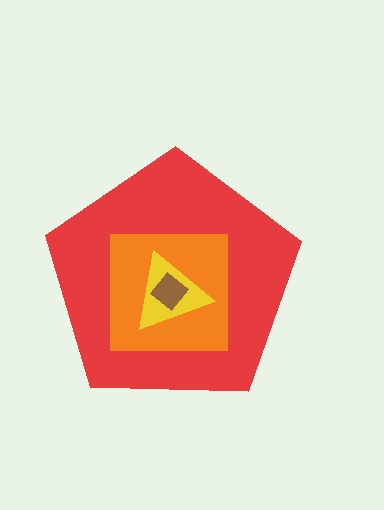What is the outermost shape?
The red pentagon.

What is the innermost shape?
The brown diamond.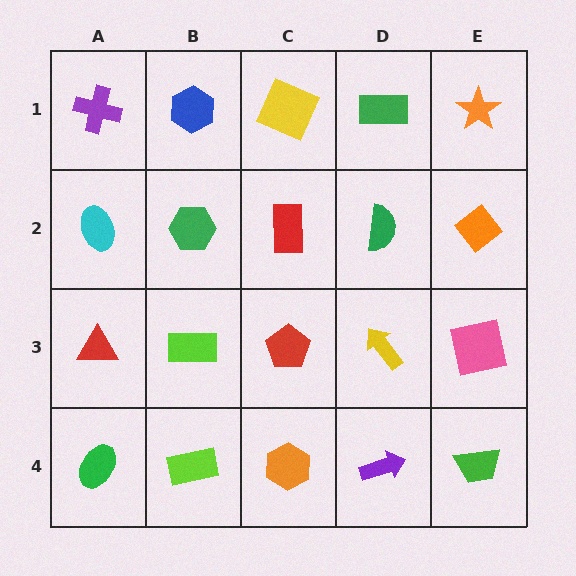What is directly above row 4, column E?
A pink square.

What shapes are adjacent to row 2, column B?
A blue hexagon (row 1, column B), a lime rectangle (row 3, column B), a cyan ellipse (row 2, column A), a red rectangle (row 2, column C).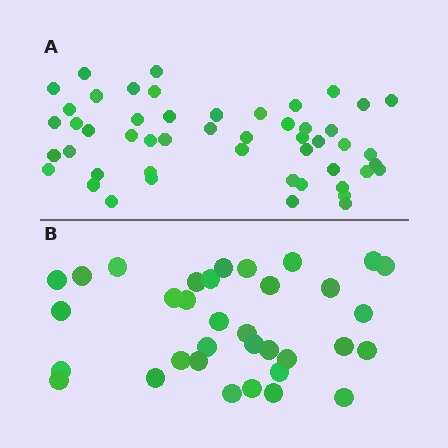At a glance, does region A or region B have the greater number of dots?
Region A (the top region) has more dots.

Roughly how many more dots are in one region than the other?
Region A has approximately 15 more dots than region B.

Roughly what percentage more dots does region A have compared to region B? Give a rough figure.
About 45% more.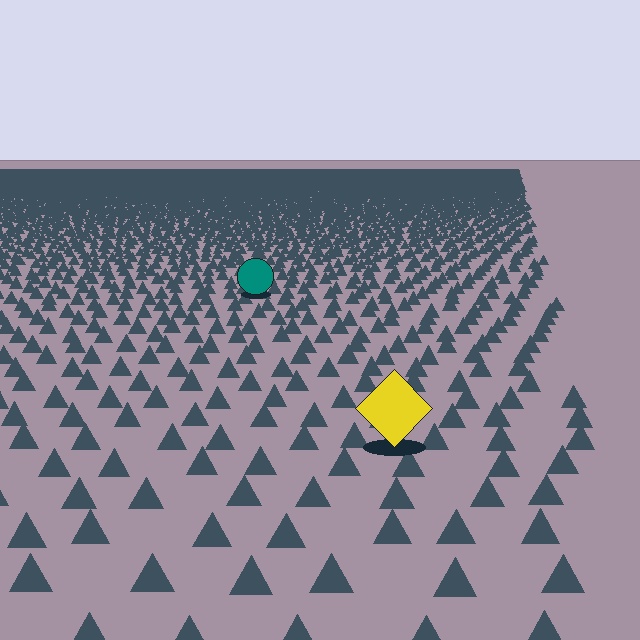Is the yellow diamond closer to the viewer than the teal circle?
Yes. The yellow diamond is closer — you can tell from the texture gradient: the ground texture is coarser near it.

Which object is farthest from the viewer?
The teal circle is farthest from the viewer. It appears smaller and the ground texture around it is denser.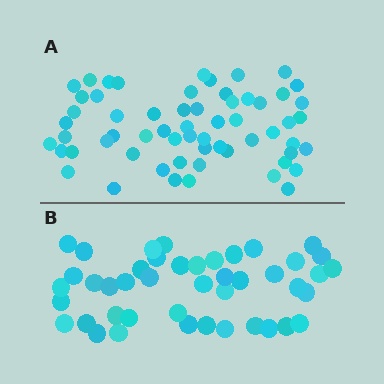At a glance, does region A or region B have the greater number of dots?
Region A (the top region) has more dots.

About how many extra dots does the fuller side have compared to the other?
Region A has approximately 15 more dots than region B.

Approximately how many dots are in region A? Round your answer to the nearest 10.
About 60 dots.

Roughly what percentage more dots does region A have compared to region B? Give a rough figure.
About 35% more.